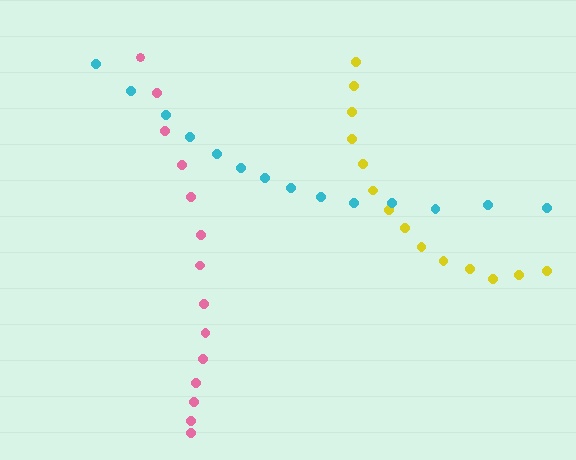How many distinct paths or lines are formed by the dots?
There are 3 distinct paths.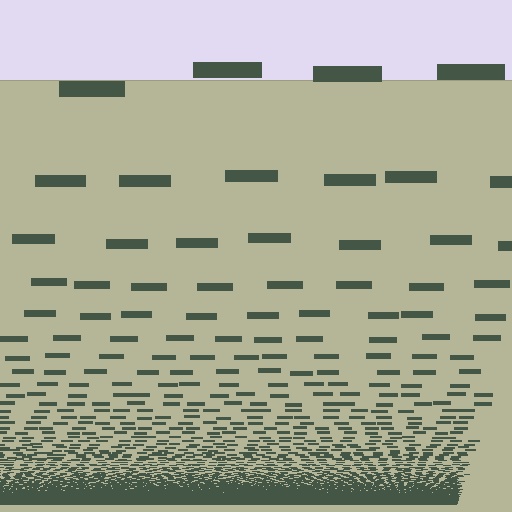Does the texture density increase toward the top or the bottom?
Density increases toward the bottom.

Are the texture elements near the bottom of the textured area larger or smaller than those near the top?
Smaller. The gradient is inverted — elements near the bottom are smaller and denser.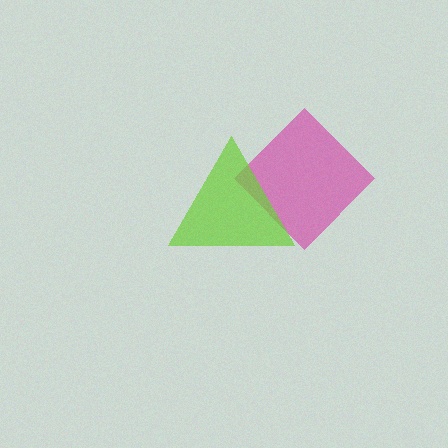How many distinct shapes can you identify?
There are 2 distinct shapes: a magenta diamond, a lime triangle.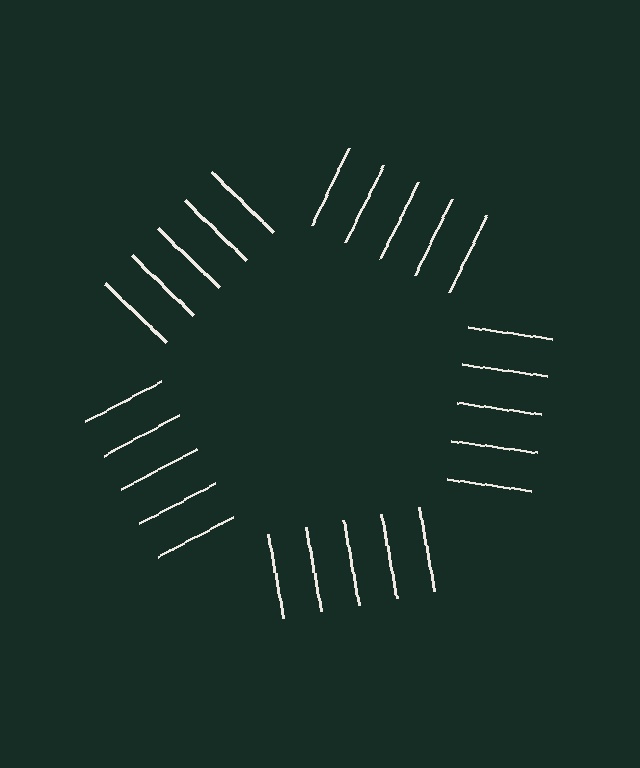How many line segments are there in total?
25 — 5 along each of the 5 edges.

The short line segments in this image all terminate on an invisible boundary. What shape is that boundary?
An illusory pentagon — the line segments terminate on its edges but no continuous stroke is drawn.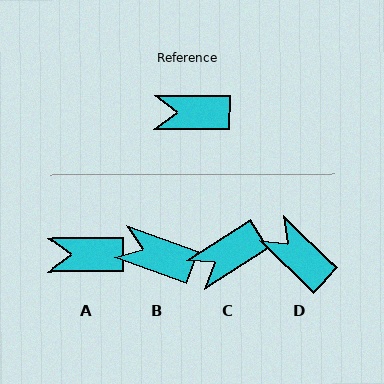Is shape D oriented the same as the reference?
No, it is off by about 44 degrees.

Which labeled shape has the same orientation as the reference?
A.